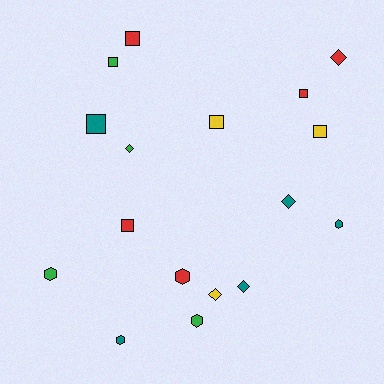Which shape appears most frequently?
Square, with 7 objects.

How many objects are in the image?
There are 17 objects.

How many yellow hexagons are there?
There are no yellow hexagons.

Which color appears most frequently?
Teal, with 5 objects.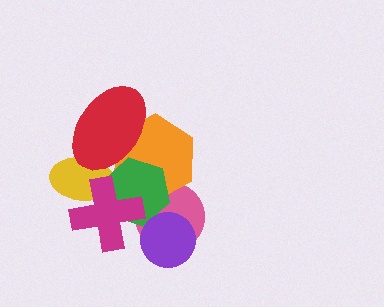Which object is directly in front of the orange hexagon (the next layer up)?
The red ellipse is directly in front of the orange hexagon.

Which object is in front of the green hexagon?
The magenta cross is in front of the green hexagon.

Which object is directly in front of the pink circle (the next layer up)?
The orange hexagon is directly in front of the pink circle.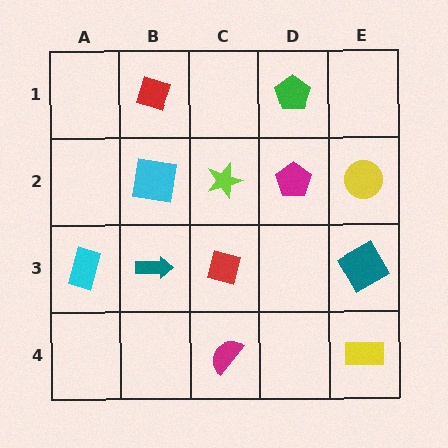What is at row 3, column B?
A teal arrow.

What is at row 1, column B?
A red diamond.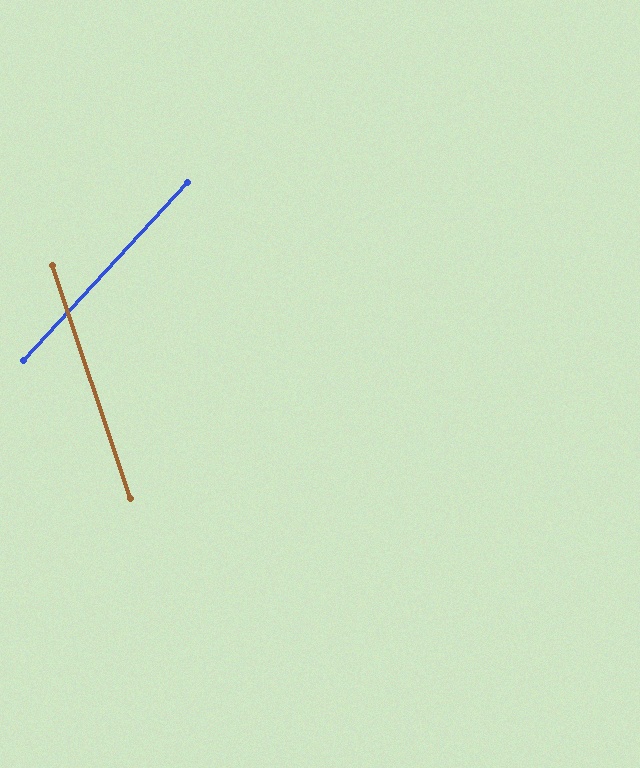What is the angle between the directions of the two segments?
Approximately 61 degrees.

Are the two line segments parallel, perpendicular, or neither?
Neither parallel nor perpendicular — they differ by about 61°.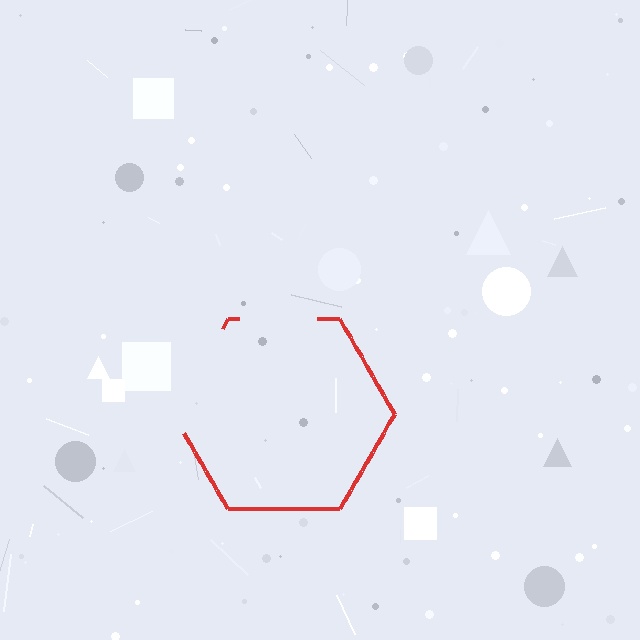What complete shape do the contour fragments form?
The contour fragments form a hexagon.